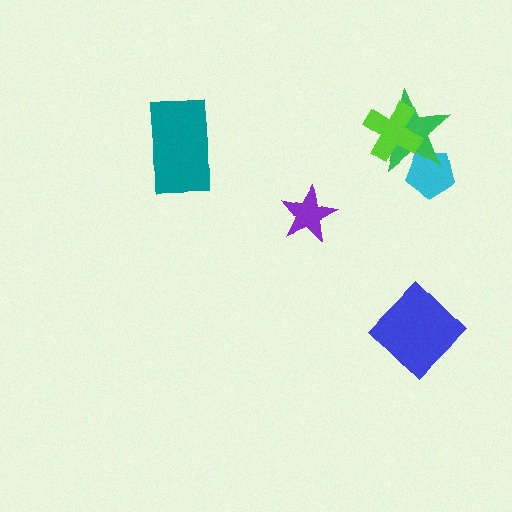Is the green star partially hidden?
Yes, it is partially covered by another shape.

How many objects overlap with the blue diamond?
0 objects overlap with the blue diamond.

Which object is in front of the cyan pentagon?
The green star is in front of the cyan pentagon.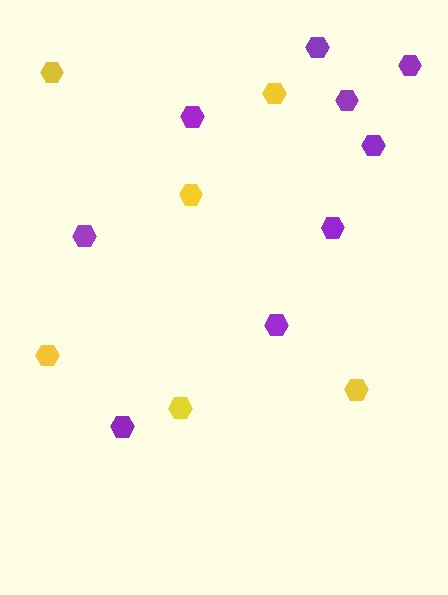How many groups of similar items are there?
There are 2 groups: one group of yellow hexagons (6) and one group of purple hexagons (9).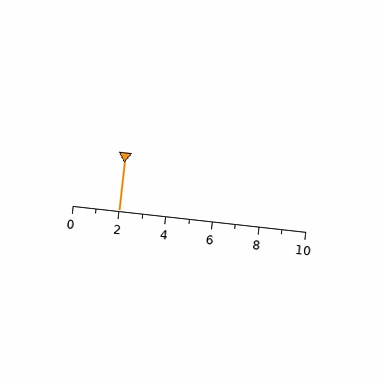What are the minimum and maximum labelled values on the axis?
The axis runs from 0 to 10.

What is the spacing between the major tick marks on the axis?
The major ticks are spaced 2 apart.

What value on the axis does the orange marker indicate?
The marker indicates approximately 2.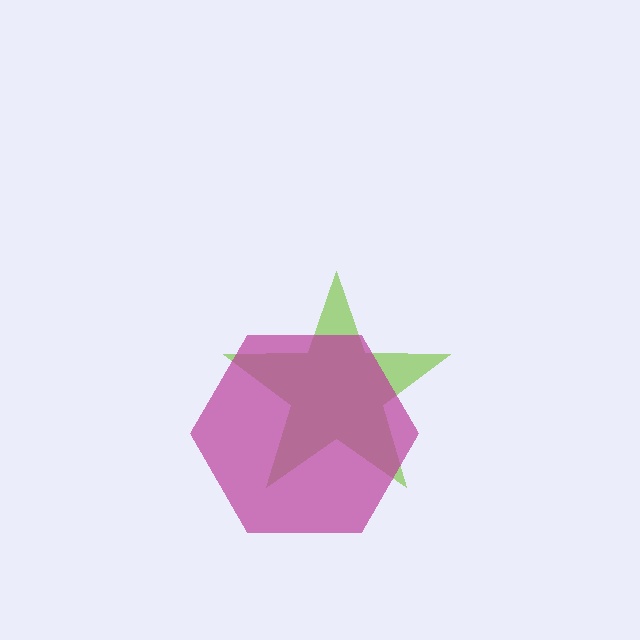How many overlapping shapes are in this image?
There are 2 overlapping shapes in the image.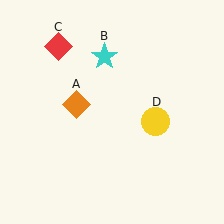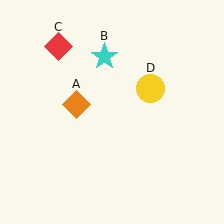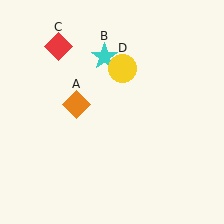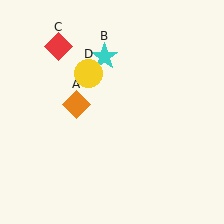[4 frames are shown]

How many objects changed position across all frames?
1 object changed position: yellow circle (object D).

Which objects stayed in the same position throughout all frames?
Orange diamond (object A) and cyan star (object B) and red diamond (object C) remained stationary.